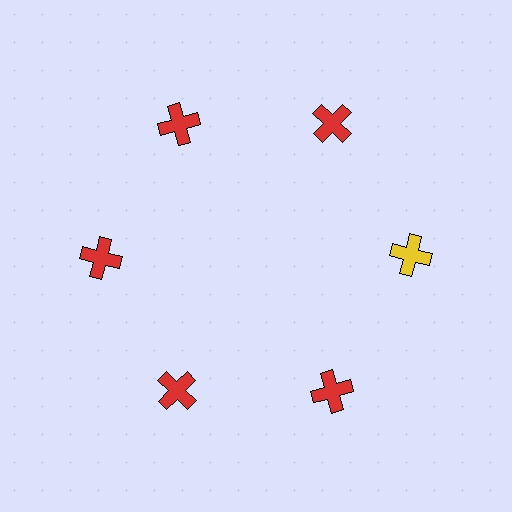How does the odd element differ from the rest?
It has a different color: yellow instead of red.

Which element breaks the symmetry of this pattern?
The yellow cross at roughly the 3 o'clock position breaks the symmetry. All other shapes are red crosses.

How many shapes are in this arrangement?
There are 6 shapes arranged in a ring pattern.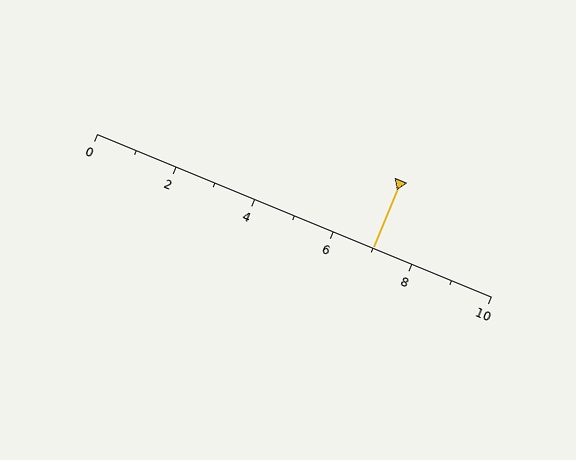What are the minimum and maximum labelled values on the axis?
The axis runs from 0 to 10.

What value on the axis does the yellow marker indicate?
The marker indicates approximately 7.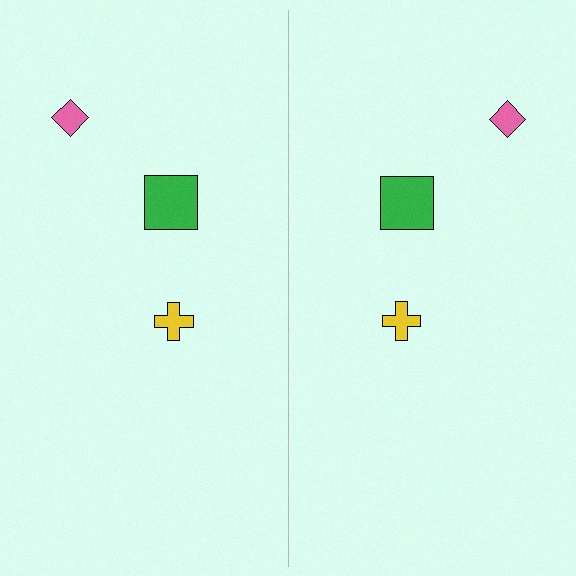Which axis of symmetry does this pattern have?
The pattern has a vertical axis of symmetry running through the center of the image.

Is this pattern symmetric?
Yes, this pattern has bilateral (reflection) symmetry.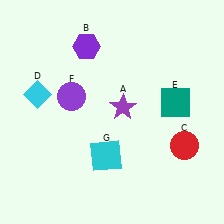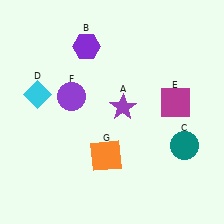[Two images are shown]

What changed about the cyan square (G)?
In Image 1, G is cyan. In Image 2, it changed to orange.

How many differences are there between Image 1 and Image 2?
There are 3 differences between the two images.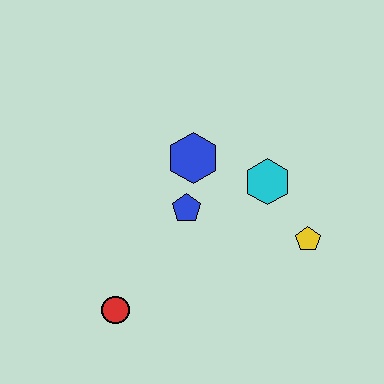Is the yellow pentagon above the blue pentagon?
No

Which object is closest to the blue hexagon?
The blue pentagon is closest to the blue hexagon.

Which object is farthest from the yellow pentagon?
The red circle is farthest from the yellow pentagon.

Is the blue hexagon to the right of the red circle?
Yes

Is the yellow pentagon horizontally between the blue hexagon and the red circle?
No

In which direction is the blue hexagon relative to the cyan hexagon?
The blue hexagon is to the left of the cyan hexagon.